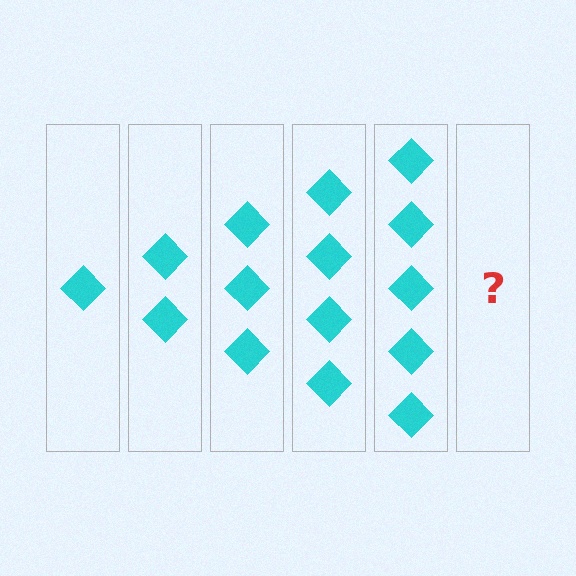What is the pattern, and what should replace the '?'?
The pattern is that each step adds one more diamond. The '?' should be 6 diamonds.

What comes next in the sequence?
The next element should be 6 diamonds.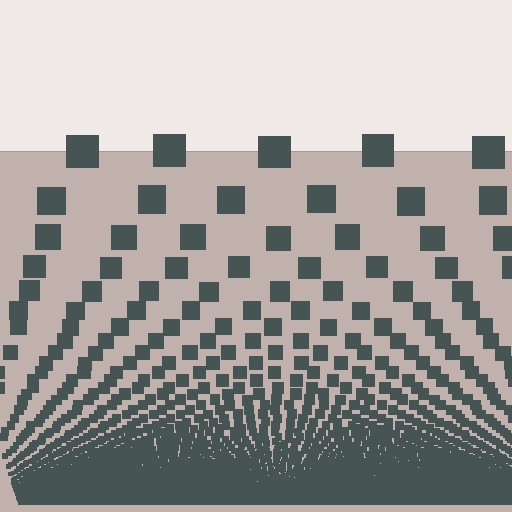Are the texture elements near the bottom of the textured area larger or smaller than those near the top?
Smaller. The gradient is inverted — elements near the bottom are smaller and denser.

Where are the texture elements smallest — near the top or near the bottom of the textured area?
Near the bottom.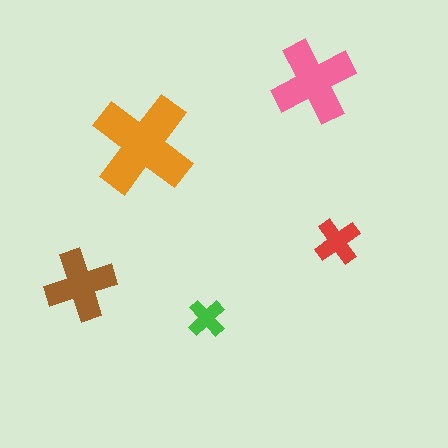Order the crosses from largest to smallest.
the orange one, the pink one, the brown one, the red one, the green one.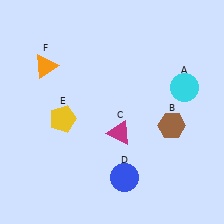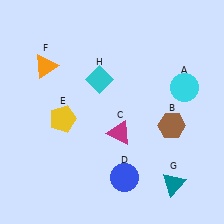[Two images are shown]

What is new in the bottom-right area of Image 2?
A teal triangle (G) was added in the bottom-right area of Image 2.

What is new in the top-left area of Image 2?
A cyan diamond (H) was added in the top-left area of Image 2.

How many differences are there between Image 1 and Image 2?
There are 2 differences between the two images.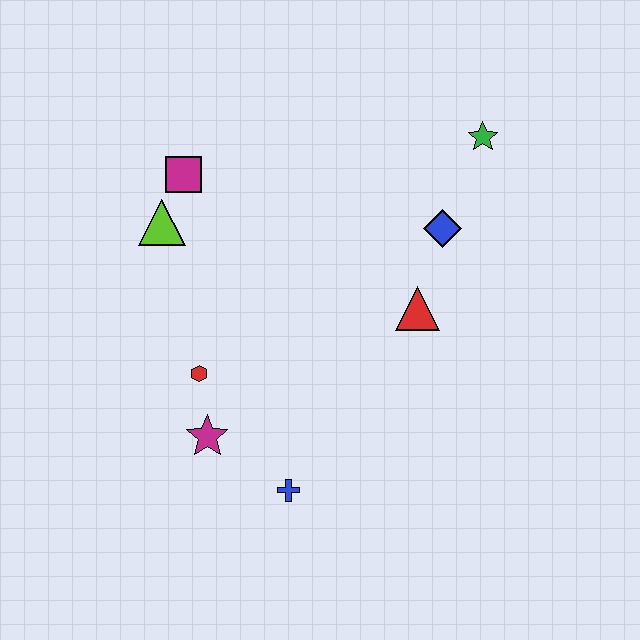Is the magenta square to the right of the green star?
No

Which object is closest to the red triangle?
The blue diamond is closest to the red triangle.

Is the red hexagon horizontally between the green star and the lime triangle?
Yes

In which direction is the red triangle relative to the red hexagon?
The red triangle is to the right of the red hexagon.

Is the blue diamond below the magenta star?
No